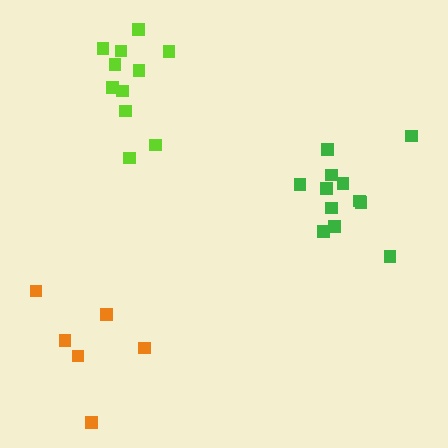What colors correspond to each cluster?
The clusters are colored: orange, green, lime.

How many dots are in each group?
Group 1: 6 dots, Group 2: 12 dots, Group 3: 11 dots (29 total).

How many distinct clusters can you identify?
There are 3 distinct clusters.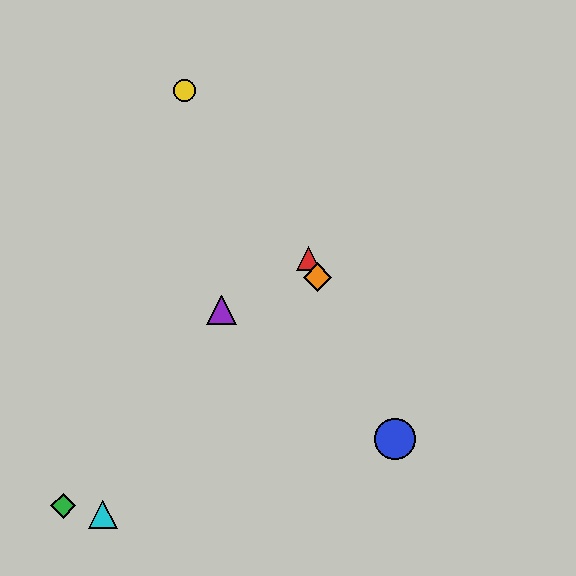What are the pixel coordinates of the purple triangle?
The purple triangle is at (222, 310).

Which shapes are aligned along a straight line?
The red triangle, the blue circle, the orange diamond are aligned along a straight line.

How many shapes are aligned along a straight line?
3 shapes (the red triangle, the blue circle, the orange diamond) are aligned along a straight line.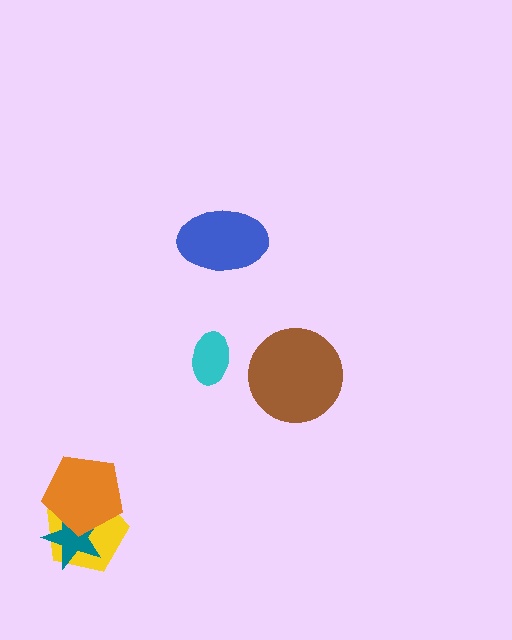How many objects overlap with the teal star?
2 objects overlap with the teal star.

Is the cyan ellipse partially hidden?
No, no other shape covers it.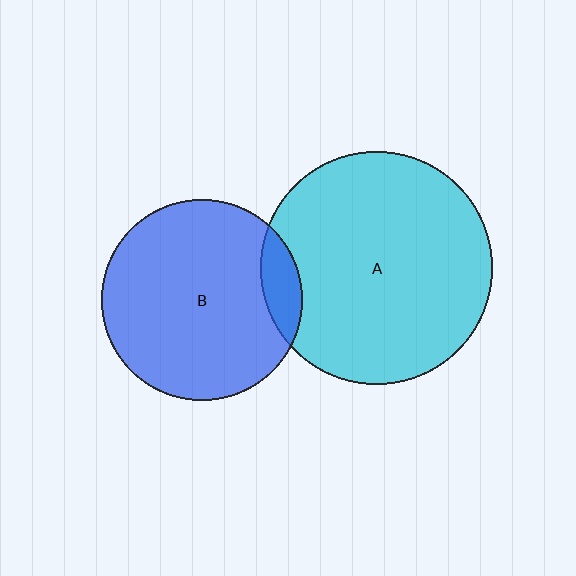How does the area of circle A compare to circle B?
Approximately 1.3 times.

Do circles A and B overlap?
Yes.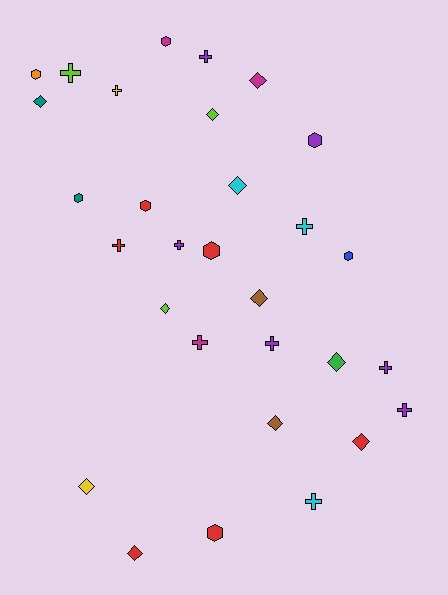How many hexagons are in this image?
There are 8 hexagons.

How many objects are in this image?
There are 30 objects.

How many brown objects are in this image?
There are 2 brown objects.